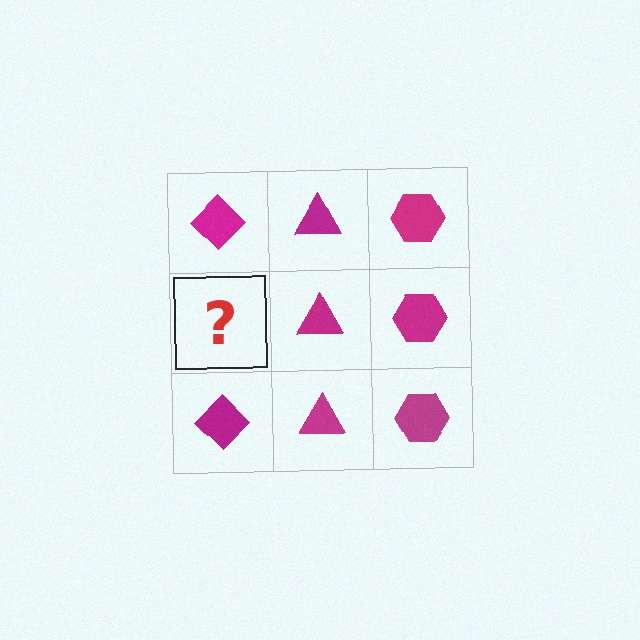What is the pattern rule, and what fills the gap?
The rule is that each column has a consistent shape. The gap should be filled with a magenta diamond.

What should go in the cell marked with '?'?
The missing cell should contain a magenta diamond.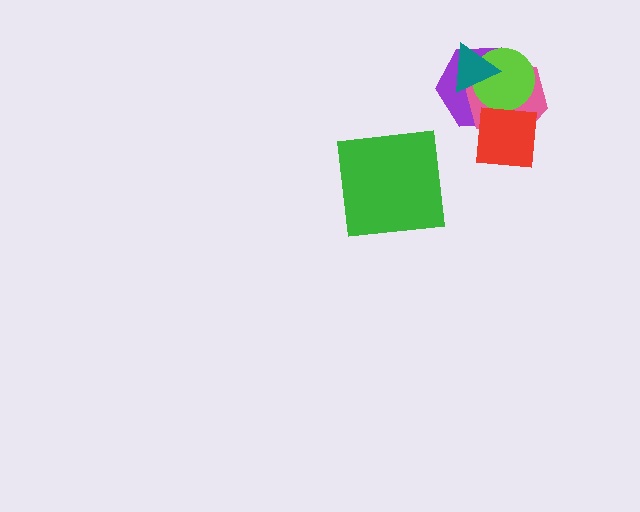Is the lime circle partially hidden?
Yes, it is partially covered by another shape.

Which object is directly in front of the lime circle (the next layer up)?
The teal triangle is directly in front of the lime circle.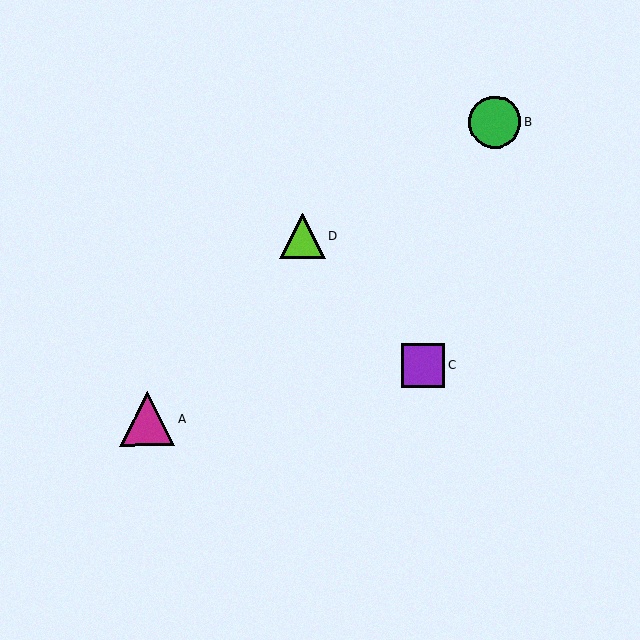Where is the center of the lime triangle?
The center of the lime triangle is at (302, 236).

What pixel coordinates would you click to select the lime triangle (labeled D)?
Click at (302, 236) to select the lime triangle D.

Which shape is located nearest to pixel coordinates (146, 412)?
The magenta triangle (labeled A) at (147, 419) is nearest to that location.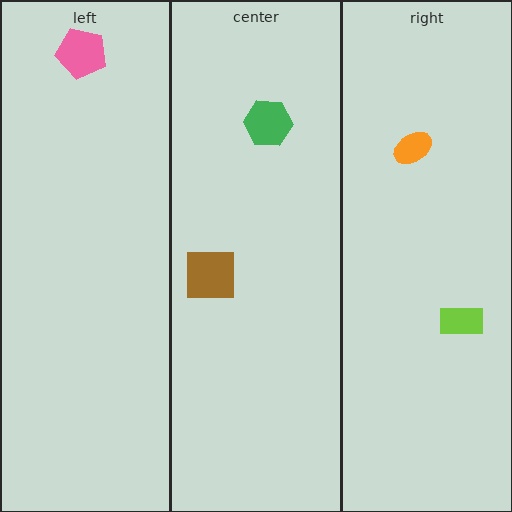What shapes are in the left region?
The pink pentagon.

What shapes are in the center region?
The green hexagon, the brown square.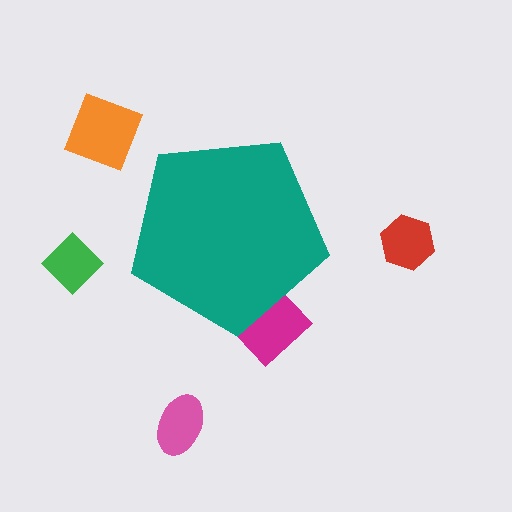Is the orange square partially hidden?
No, the orange square is fully visible.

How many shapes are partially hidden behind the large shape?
1 shape is partially hidden.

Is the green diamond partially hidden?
No, the green diamond is fully visible.